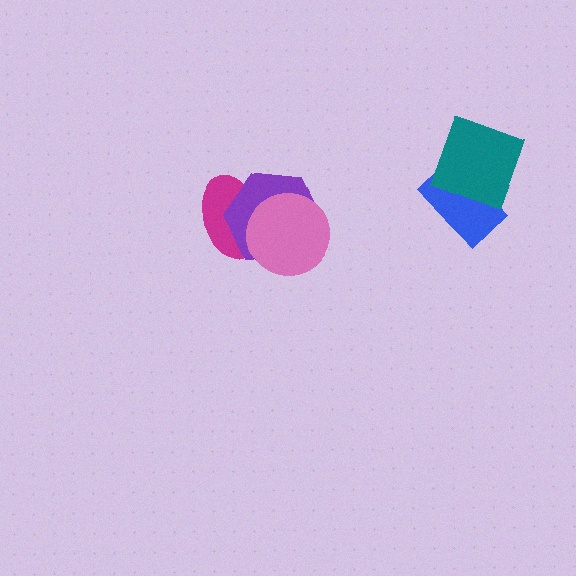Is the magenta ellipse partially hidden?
Yes, it is partially covered by another shape.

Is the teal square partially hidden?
No, no other shape covers it.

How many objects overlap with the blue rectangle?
1 object overlaps with the blue rectangle.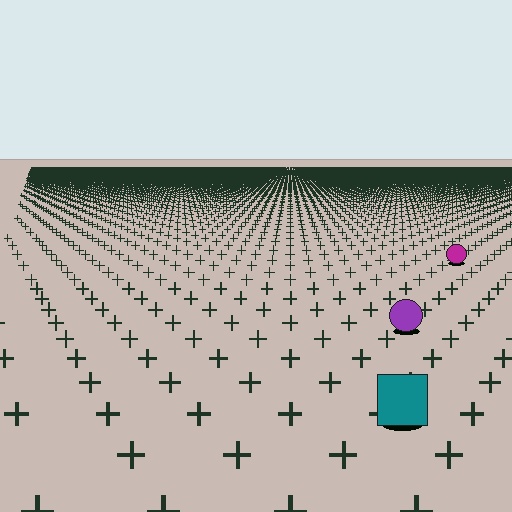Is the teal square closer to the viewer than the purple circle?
Yes. The teal square is closer — you can tell from the texture gradient: the ground texture is coarser near it.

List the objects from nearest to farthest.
From nearest to farthest: the teal square, the purple circle, the magenta circle.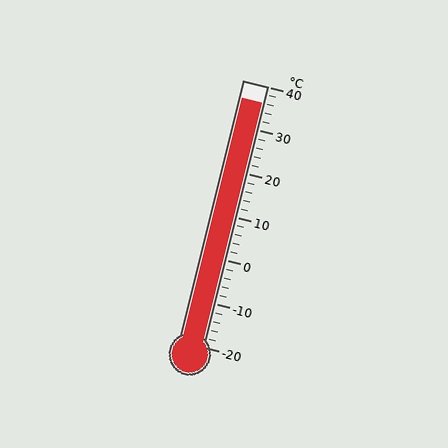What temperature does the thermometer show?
The thermometer shows approximately 36°C.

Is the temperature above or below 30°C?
The temperature is above 30°C.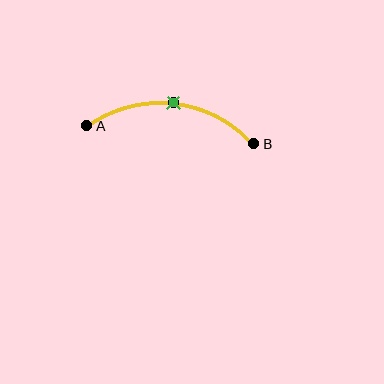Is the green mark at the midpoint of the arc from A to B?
Yes. The green mark lies on the arc at equal arc-length from both A and B — it is the arc midpoint.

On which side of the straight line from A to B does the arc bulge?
The arc bulges above the straight line connecting A and B.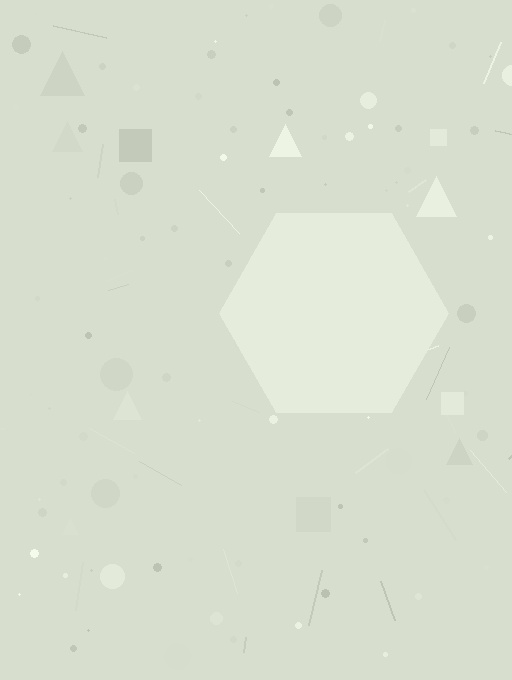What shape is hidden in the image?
A hexagon is hidden in the image.